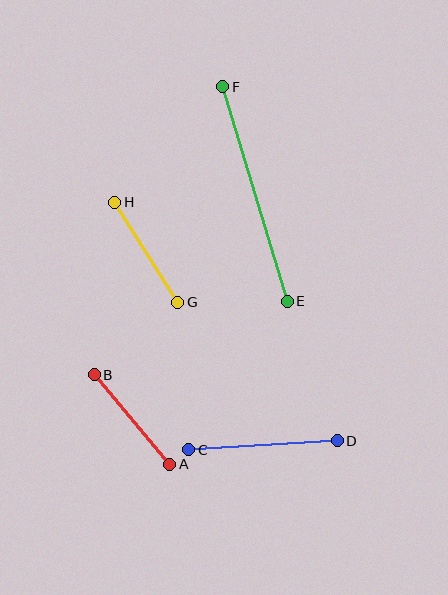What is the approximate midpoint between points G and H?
The midpoint is at approximately (146, 252) pixels.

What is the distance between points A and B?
The distance is approximately 117 pixels.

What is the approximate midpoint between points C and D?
The midpoint is at approximately (263, 445) pixels.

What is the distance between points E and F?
The distance is approximately 224 pixels.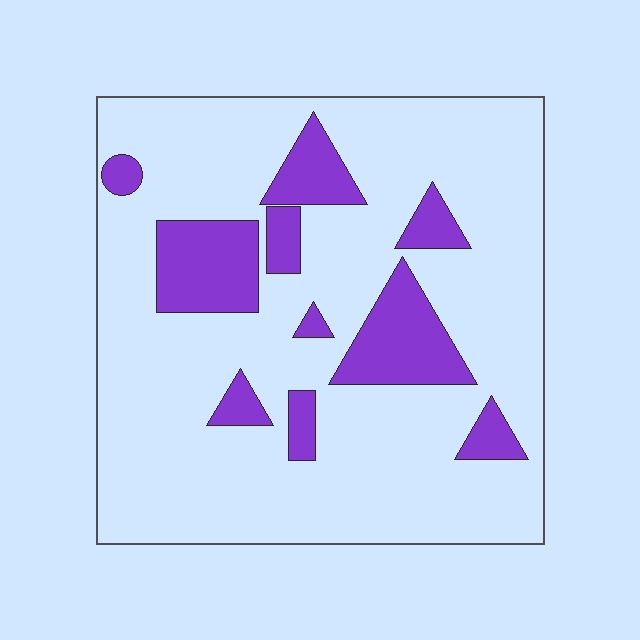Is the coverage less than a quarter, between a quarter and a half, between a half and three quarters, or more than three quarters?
Less than a quarter.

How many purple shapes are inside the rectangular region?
10.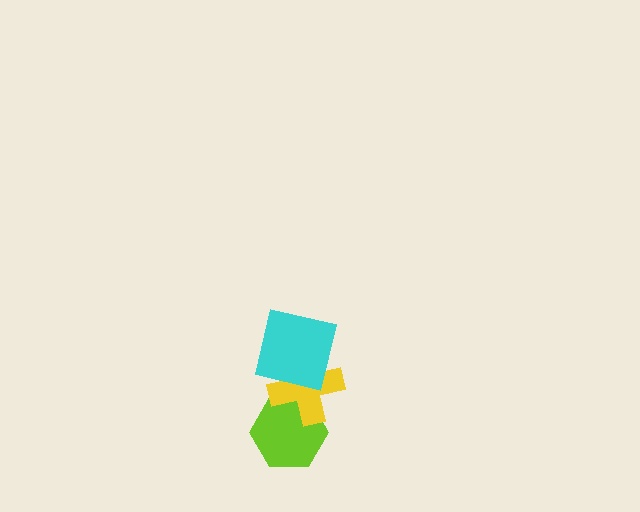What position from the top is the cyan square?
The cyan square is 1st from the top.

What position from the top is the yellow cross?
The yellow cross is 2nd from the top.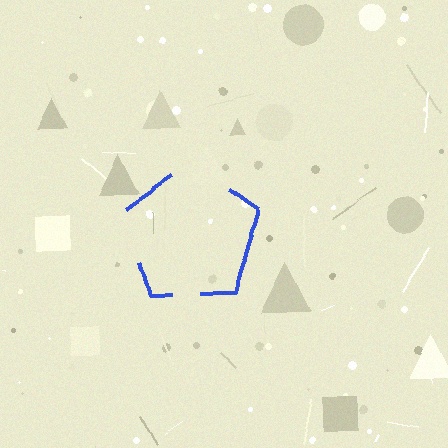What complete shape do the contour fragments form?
The contour fragments form a pentagon.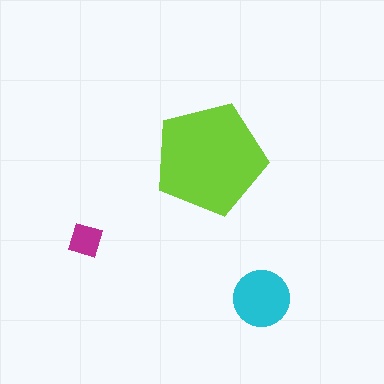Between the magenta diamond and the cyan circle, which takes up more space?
The cyan circle.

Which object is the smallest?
The magenta diamond.